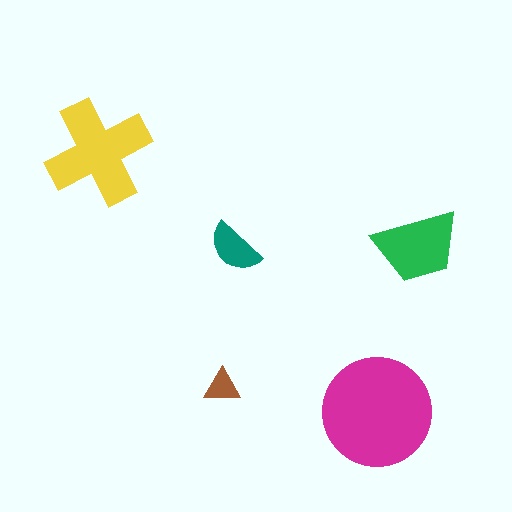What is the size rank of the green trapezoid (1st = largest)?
3rd.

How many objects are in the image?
There are 5 objects in the image.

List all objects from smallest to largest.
The brown triangle, the teal semicircle, the green trapezoid, the yellow cross, the magenta circle.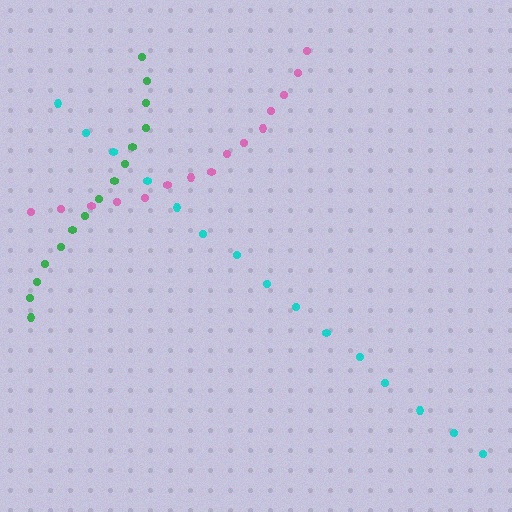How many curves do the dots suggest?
There are 3 distinct paths.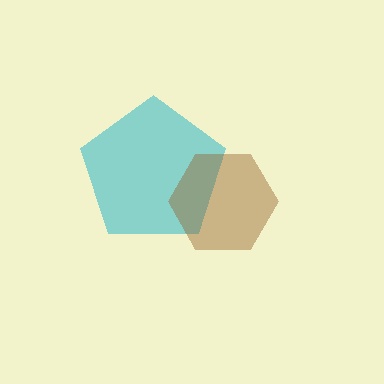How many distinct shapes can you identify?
There are 2 distinct shapes: a cyan pentagon, a brown hexagon.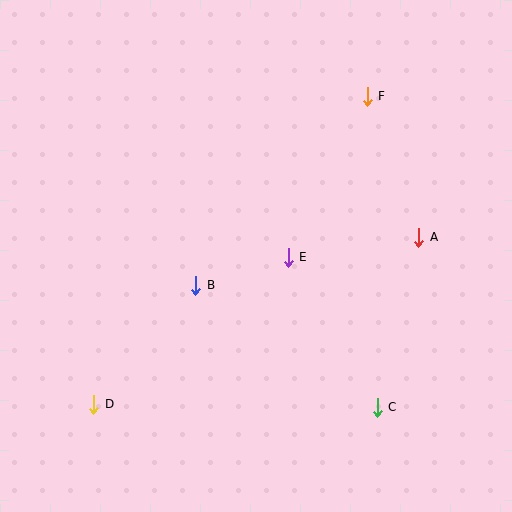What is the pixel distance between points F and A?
The distance between F and A is 150 pixels.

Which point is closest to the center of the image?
Point E at (288, 257) is closest to the center.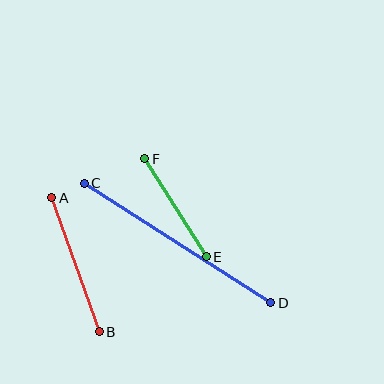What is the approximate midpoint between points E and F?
The midpoint is at approximately (175, 208) pixels.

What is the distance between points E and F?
The distance is approximately 116 pixels.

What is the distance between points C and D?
The distance is approximately 222 pixels.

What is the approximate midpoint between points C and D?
The midpoint is at approximately (178, 243) pixels.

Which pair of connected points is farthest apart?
Points C and D are farthest apart.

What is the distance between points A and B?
The distance is approximately 142 pixels.